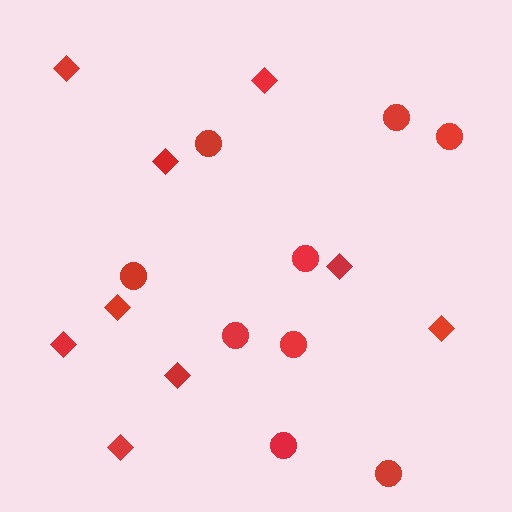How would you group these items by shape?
There are 2 groups: one group of circles (9) and one group of diamonds (9).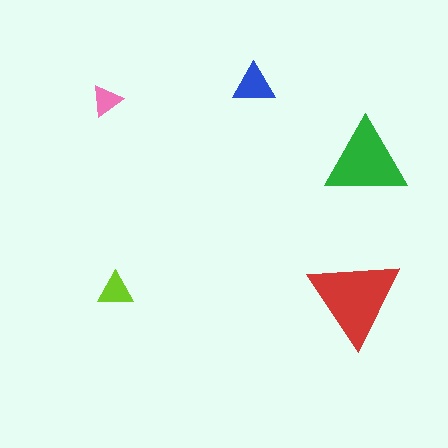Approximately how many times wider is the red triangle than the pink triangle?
About 3 times wider.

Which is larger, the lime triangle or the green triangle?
The green one.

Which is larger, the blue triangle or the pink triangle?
The blue one.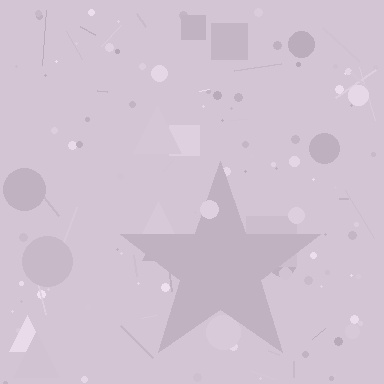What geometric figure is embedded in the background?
A star is embedded in the background.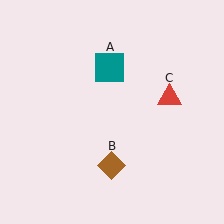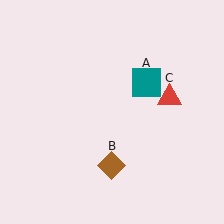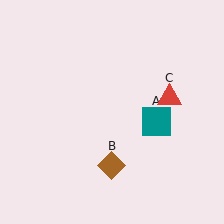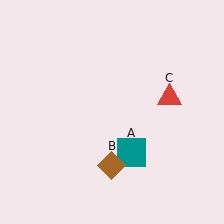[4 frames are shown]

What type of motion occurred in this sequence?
The teal square (object A) rotated clockwise around the center of the scene.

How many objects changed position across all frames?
1 object changed position: teal square (object A).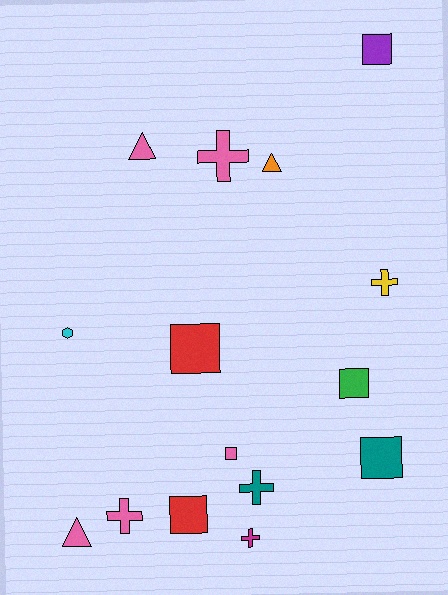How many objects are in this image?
There are 15 objects.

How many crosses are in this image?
There are 5 crosses.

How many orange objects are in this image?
There is 1 orange object.